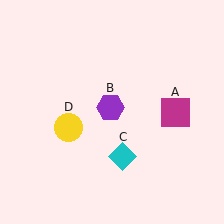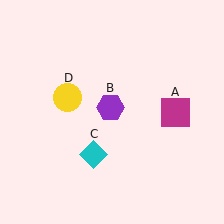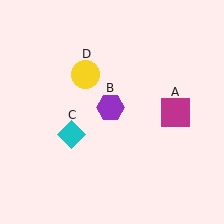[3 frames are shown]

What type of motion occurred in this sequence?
The cyan diamond (object C), yellow circle (object D) rotated clockwise around the center of the scene.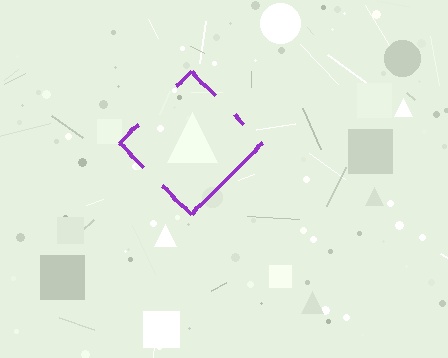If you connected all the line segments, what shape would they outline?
They would outline a diamond.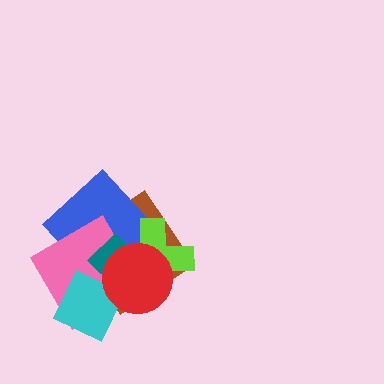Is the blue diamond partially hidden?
Yes, it is partially covered by another shape.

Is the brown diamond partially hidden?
Yes, it is partially covered by another shape.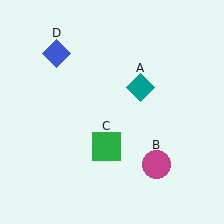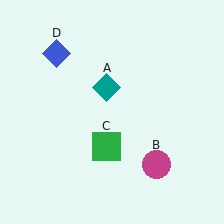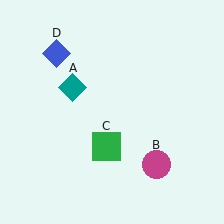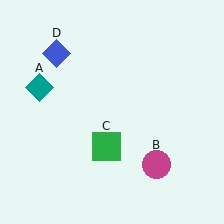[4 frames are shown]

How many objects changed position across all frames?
1 object changed position: teal diamond (object A).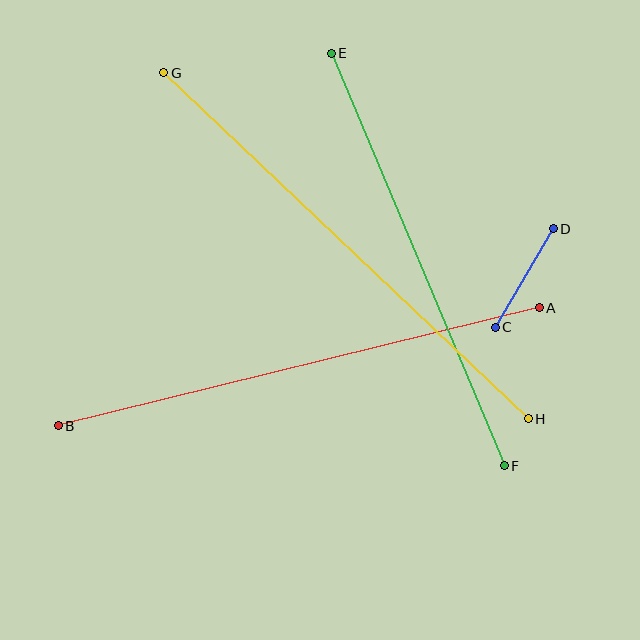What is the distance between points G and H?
The distance is approximately 503 pixels.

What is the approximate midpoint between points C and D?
The midpoint is at approximately (524, 278) pixels.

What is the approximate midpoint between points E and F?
The midpoint is at approximately (418, 259) pixels.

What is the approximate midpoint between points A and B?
The midpoint is at approximately (299, 367) pixels.